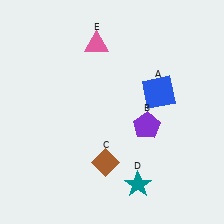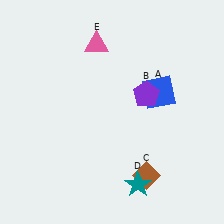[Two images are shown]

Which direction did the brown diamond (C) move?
The brown diamond (C) moved right.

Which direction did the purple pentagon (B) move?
The purple pentagon (B) moved up.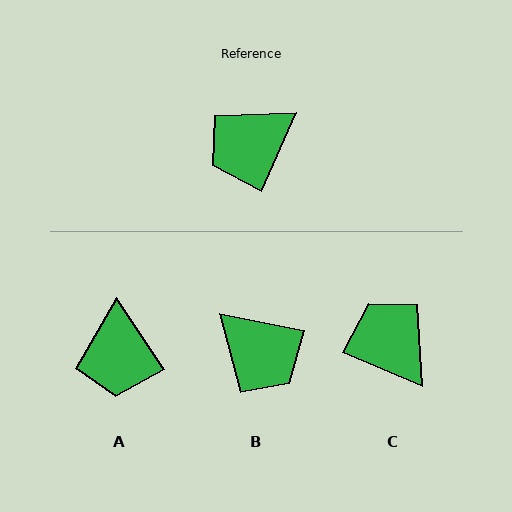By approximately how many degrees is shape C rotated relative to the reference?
Approximately 90 degrees clockwise.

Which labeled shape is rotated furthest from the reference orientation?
B, about 103 degrees away.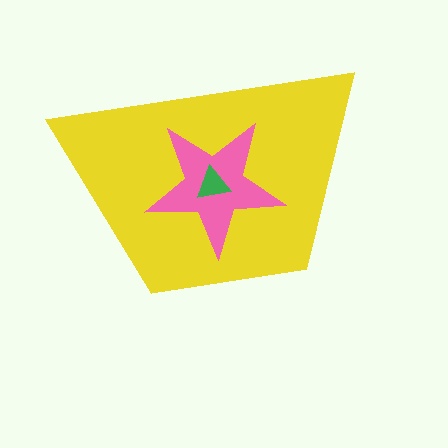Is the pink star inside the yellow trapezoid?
Yes.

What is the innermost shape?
The green triangle.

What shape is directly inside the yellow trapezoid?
The pink star.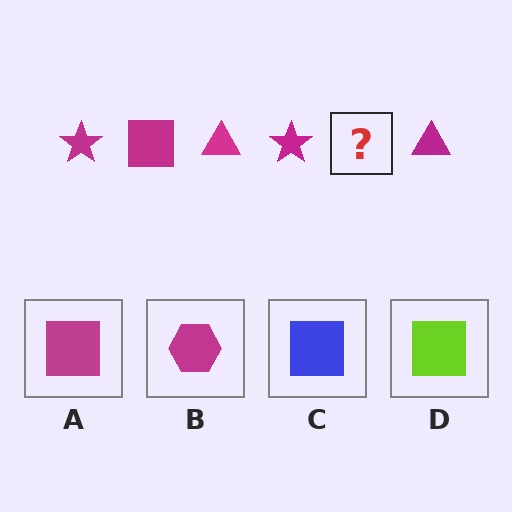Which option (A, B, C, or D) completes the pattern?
A.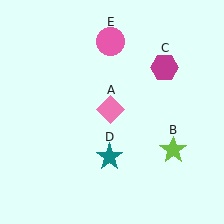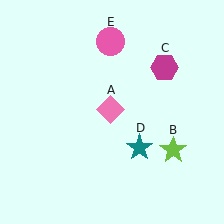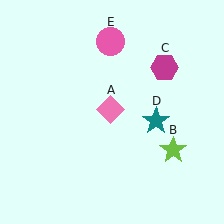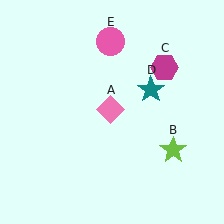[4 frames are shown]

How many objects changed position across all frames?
1 object changed position: teal star (object D).